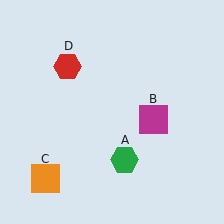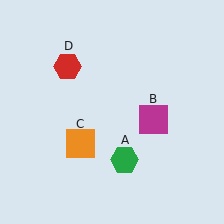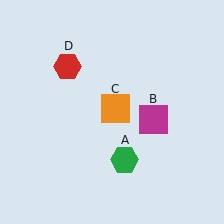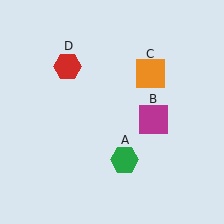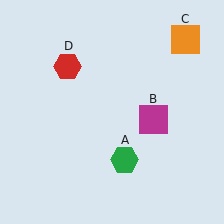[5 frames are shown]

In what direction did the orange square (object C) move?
The orange square (object C) moved up and to the right.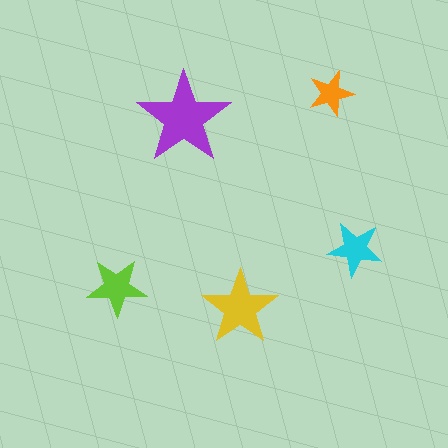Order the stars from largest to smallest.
the purple one, the yellow one, the lime one, the cyan one, the orange one.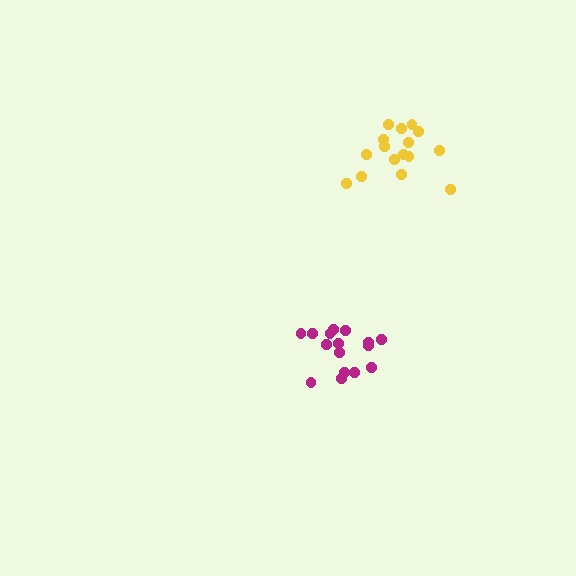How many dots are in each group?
Group 1: 16 dots, Group 2: 16 dots (32 total).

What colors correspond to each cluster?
The clusters are colored: yellow, magenta.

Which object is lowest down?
The magenta cluster is bottommost.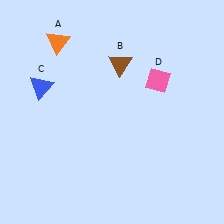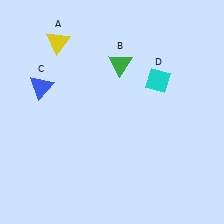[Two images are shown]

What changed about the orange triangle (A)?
In Image 1, A is orange. In Image 2, it changed to yellow.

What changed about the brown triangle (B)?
In Image 1, B is brown. In Image 2, it changed to green.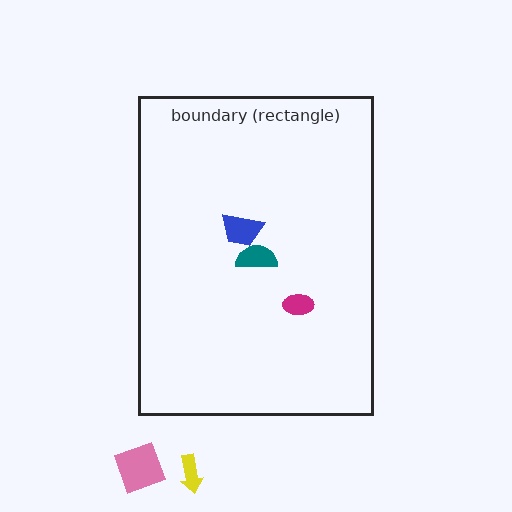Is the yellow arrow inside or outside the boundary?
Outside.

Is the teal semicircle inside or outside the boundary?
Inside.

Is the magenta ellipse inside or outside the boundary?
Inside.